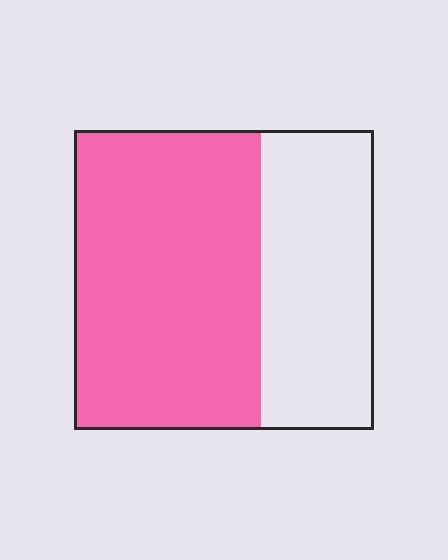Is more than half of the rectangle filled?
Yes.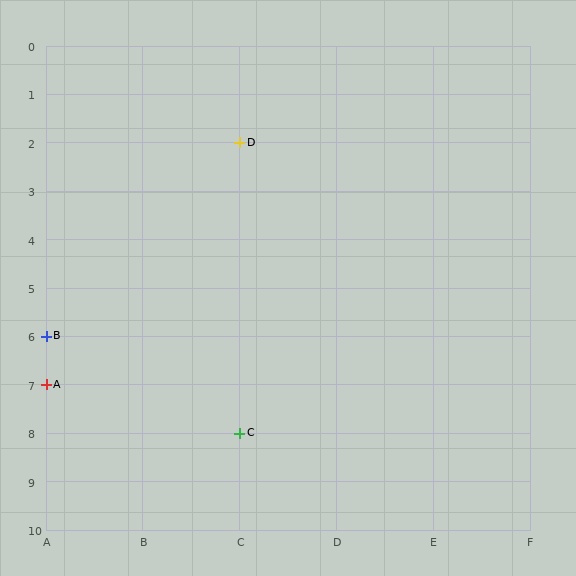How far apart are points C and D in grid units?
Points C and D are 6 rows apart.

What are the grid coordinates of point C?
Point C is at grid coordinates (C, 8).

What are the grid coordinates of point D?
Point D is at grid coordinates (C, 2).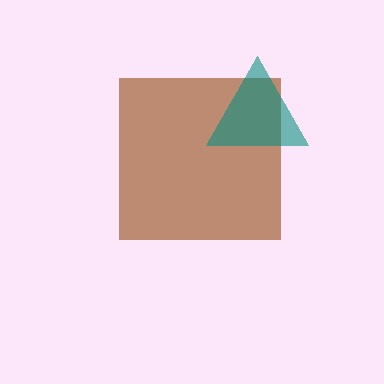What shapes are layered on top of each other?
The layered shapes are: a brown square, a teal triangle.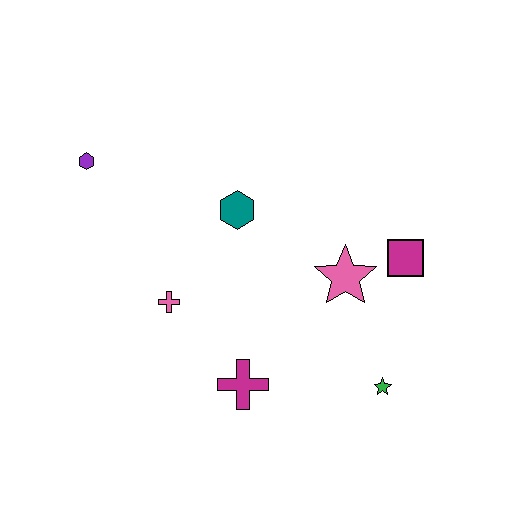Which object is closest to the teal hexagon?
The pink cross is closest to the teal hexagon.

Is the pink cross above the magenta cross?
Yes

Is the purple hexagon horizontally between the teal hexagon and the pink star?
No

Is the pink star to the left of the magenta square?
Yes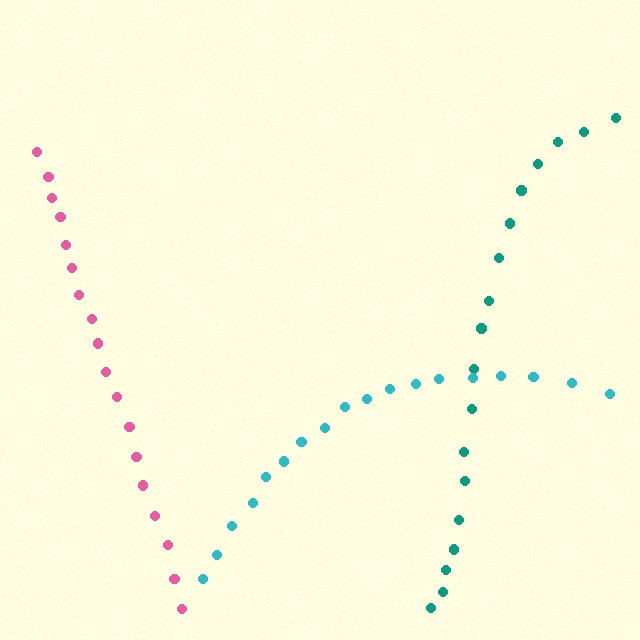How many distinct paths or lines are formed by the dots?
There are 3 distinct paths.